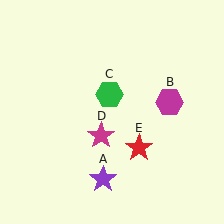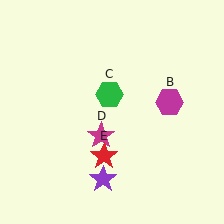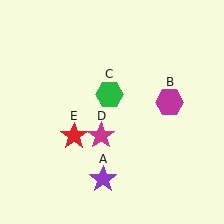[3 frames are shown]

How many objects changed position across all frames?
1 object changed position: red star (object E).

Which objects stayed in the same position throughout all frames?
Purple star (object A) and magenta hexagon (object B) and green hexagon (object C) and magenta star (object D) remained stationary.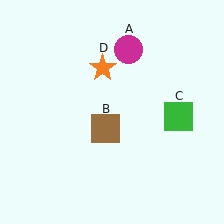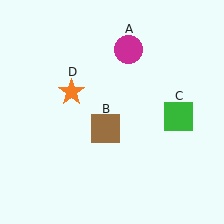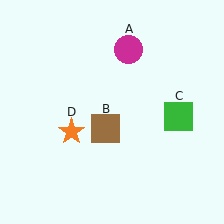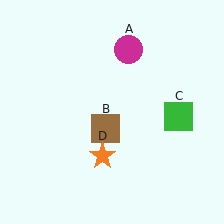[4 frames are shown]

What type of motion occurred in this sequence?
The orange star (object D) rotated counterclockwise around the center of the scene.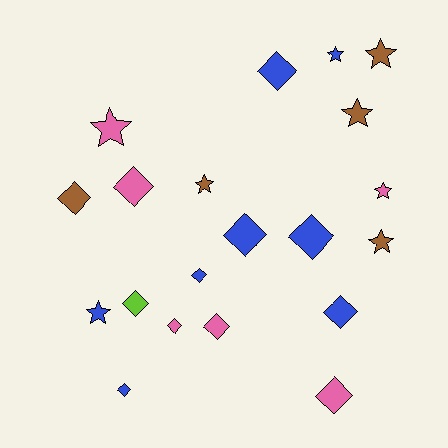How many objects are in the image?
There are 20 objects.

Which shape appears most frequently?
Diamond, with 12 objects.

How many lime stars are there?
There are no lime stars.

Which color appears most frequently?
Blue, with 8 objects.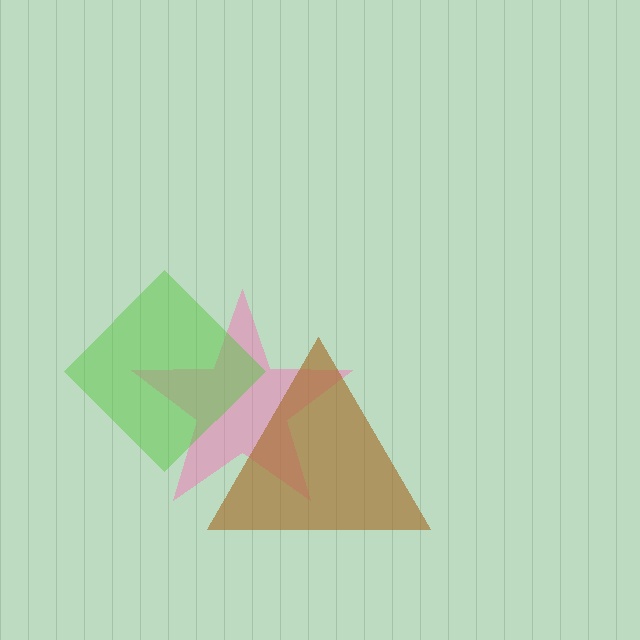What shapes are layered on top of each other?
The layered shapes are: a pink star, a lime diamond, a brown triangle.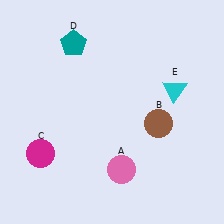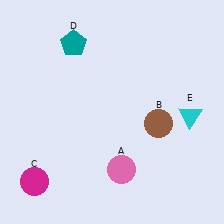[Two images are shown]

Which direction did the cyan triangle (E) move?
The cyan triangle (E) moved down.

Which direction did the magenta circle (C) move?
The magenta circle (C) moved down.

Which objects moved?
The objects that moved are: the magenta circle (C), the cyan triangle (E).